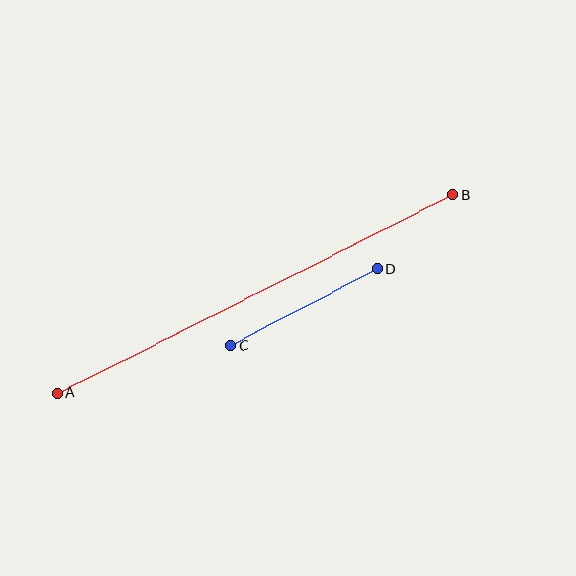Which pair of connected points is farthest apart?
Points A and B are farthest apart.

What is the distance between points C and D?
The distance is approximately 166 pixels.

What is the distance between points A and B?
The distance is approximately 442 pixels.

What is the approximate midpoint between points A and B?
The midpoint is at approximately (255, 294) pixels.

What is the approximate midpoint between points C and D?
The midpoint is at approximately (304, 307) pixels.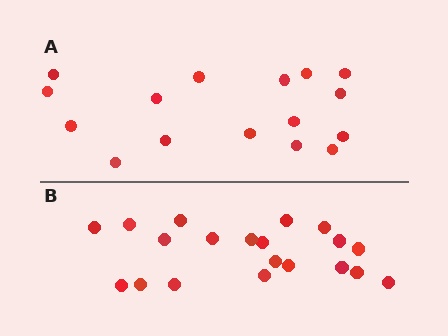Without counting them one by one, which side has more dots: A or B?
Region B (the bottom region) has more dots.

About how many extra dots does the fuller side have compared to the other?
Region B has about 4 more dots than region A.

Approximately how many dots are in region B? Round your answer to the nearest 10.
About 20 dots.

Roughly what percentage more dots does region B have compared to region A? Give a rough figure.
About 25% more.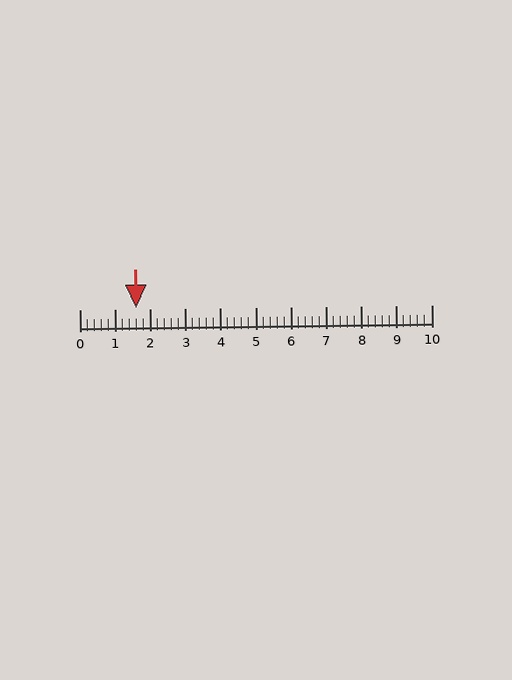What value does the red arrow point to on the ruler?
The red arrow points to approximately 1.6.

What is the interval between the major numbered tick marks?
The major tick marks are spaced 1 units apart.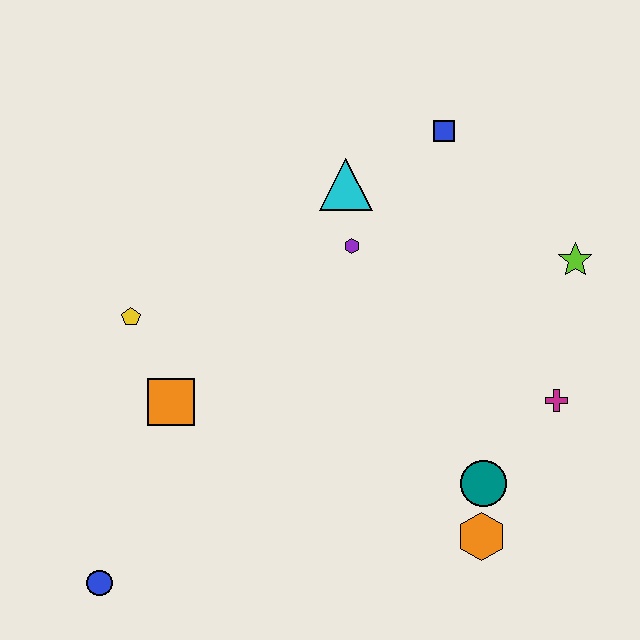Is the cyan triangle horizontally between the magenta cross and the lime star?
No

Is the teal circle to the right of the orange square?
Yes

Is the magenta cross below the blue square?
Yes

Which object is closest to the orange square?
The yellow pentagon is closest to the orange square.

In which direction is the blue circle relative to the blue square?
The blue circle is below the blue square.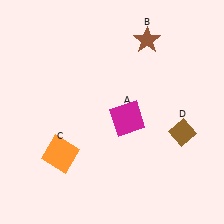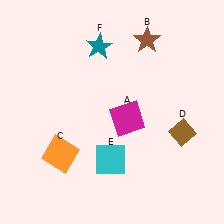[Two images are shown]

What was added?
A cyan square (E), a teal star (F) were added in Image 2.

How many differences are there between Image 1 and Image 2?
There are 2 differences between the two images.